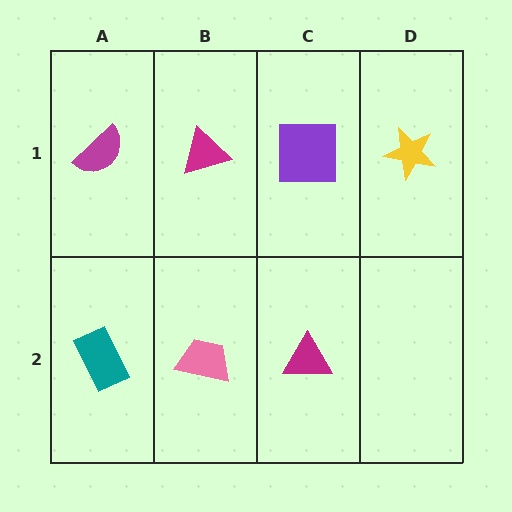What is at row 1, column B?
A magenta triangle.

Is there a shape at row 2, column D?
No, that cell is empty.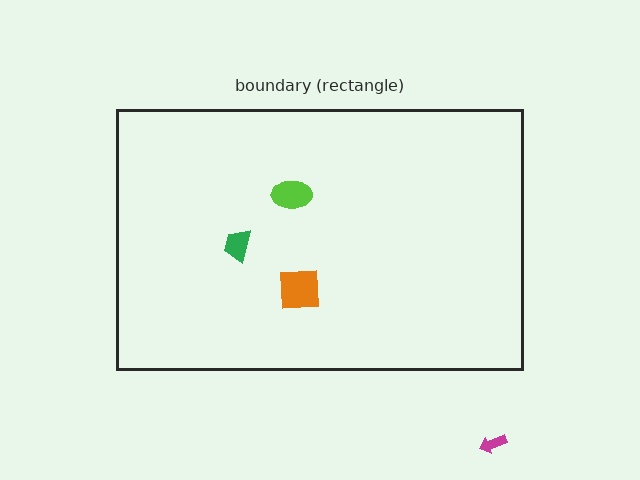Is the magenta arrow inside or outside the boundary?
Outside.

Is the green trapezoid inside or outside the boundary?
Inside.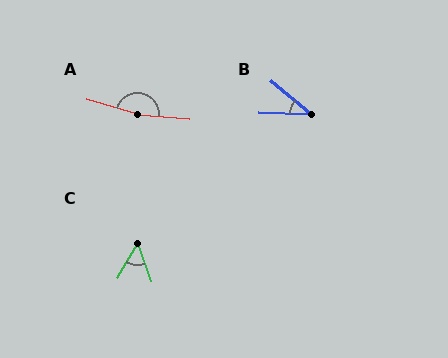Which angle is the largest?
A, at approximately 167 degrees.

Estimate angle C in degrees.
Approximately 50 degrees.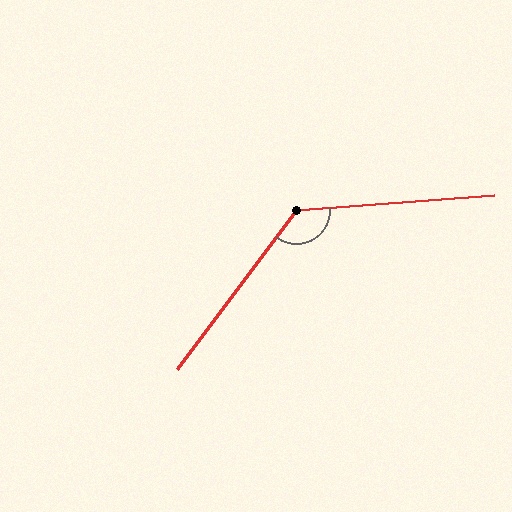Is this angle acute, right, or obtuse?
It is obtuse.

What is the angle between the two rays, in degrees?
Approximately 131 degrees.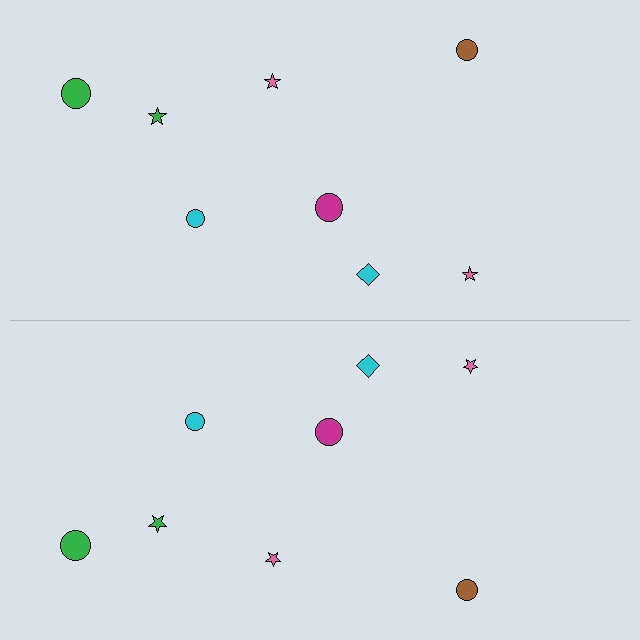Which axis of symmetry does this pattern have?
The pattern has a horizontal axis of symmetry running through the center of the image.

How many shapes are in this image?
There are 16 shapes in this image.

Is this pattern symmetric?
Yes, this pattern has bilateral (reflection) symmetry.